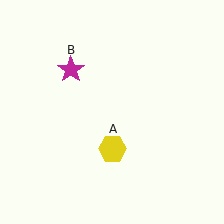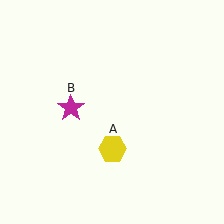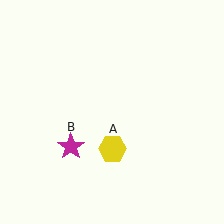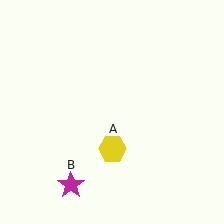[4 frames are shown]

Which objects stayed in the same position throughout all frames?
Yellow hexagon (object A) remained stationary.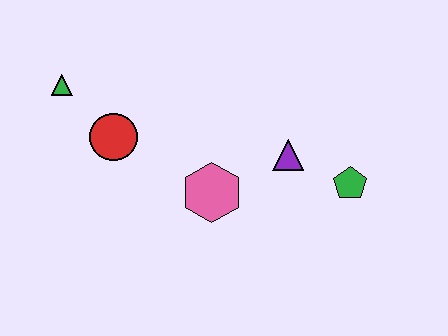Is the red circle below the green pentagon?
No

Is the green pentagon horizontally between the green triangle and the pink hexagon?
No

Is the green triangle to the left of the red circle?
Yes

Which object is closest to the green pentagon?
The purple triangle is closest to the green pentagon.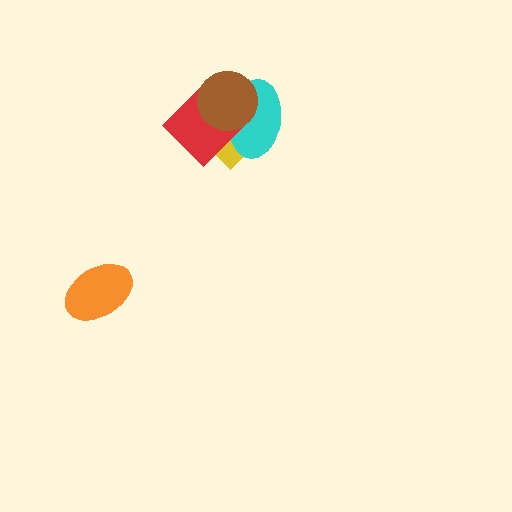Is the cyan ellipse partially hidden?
Yes, it is partially covered by another shape.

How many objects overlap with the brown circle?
3 objects overlap with the brown circle.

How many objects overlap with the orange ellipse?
0 objects overlap with the orange ellipse.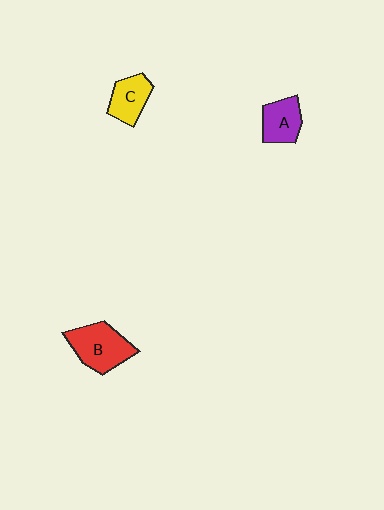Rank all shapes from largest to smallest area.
From largest to smallest: B (red), A (purple), C (yellow).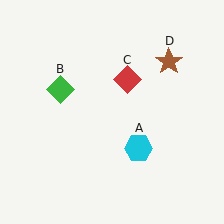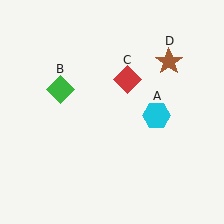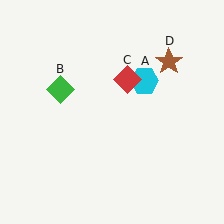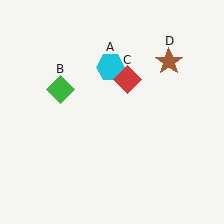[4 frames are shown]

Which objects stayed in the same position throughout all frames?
Green diamond (object B) and red diamond (object C) and brown star (object D) remained stationary.